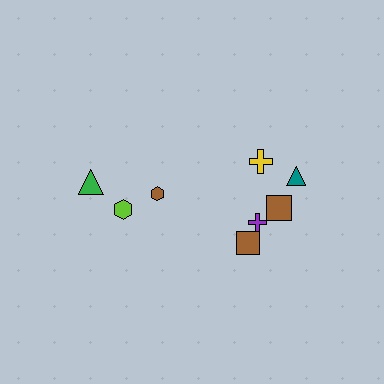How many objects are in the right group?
There are 5 objects.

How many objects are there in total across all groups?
There are 8 objects.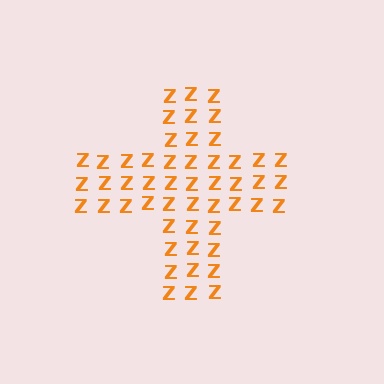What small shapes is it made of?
It is made of small letter Z's.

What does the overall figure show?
The overall figure shows a cross.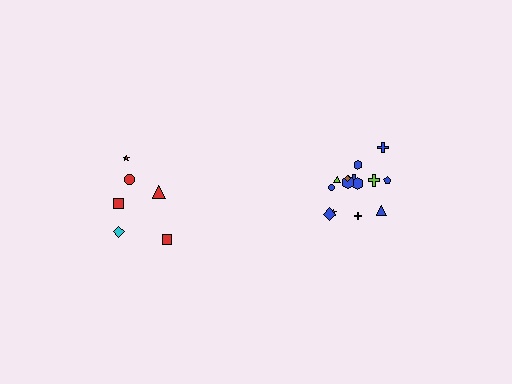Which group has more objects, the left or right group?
The right group.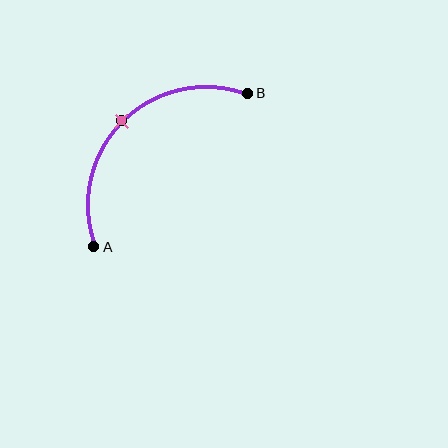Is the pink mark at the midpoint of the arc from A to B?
Yes. The pink mark lies on the arc at equal arc-length from both A and B — it is the arc midpoint.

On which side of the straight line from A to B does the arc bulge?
The arc bulges above and to the left of the straight line connecting A and B.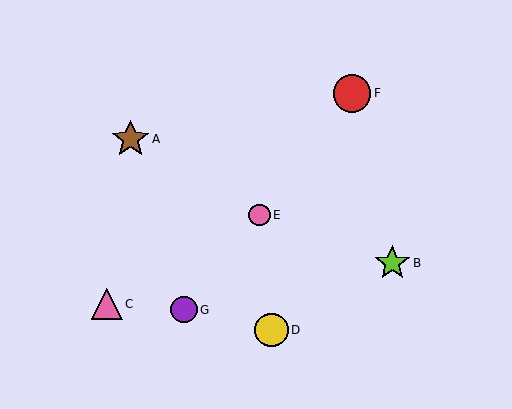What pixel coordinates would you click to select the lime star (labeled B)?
Click at (392, 263) to select the lime star B.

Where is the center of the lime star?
The center of the lime star is at (392, 263).